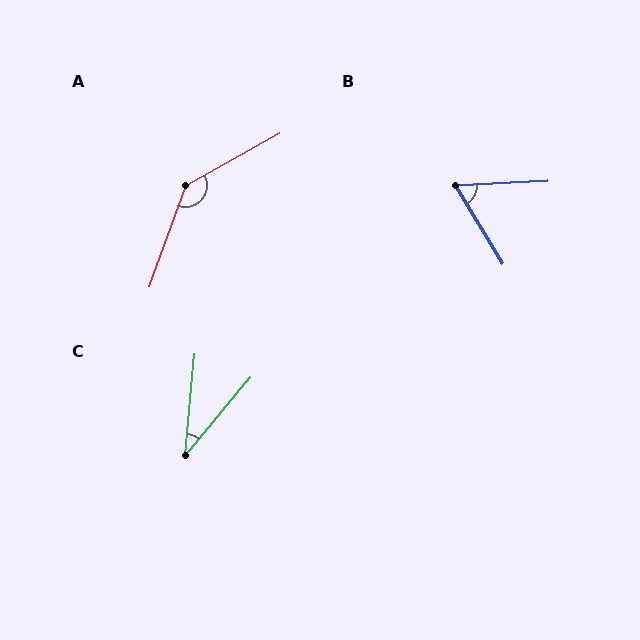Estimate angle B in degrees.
Approximately 61 degrees.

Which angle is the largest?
A, at approximately 139 degrees.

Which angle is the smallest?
C, at approximately 34 degrees.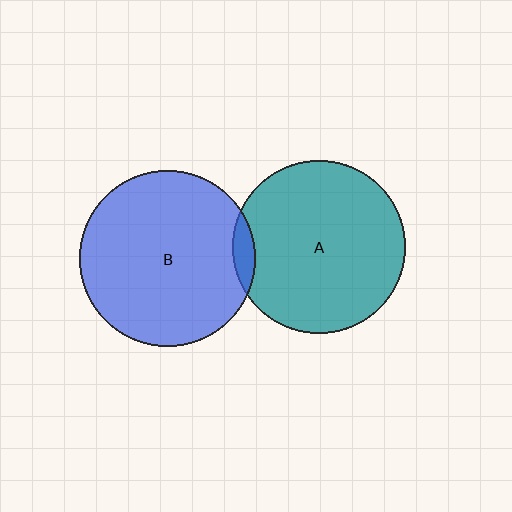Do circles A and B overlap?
Yes.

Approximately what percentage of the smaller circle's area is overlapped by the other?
Approximately 5%.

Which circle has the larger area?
Circle B (blue).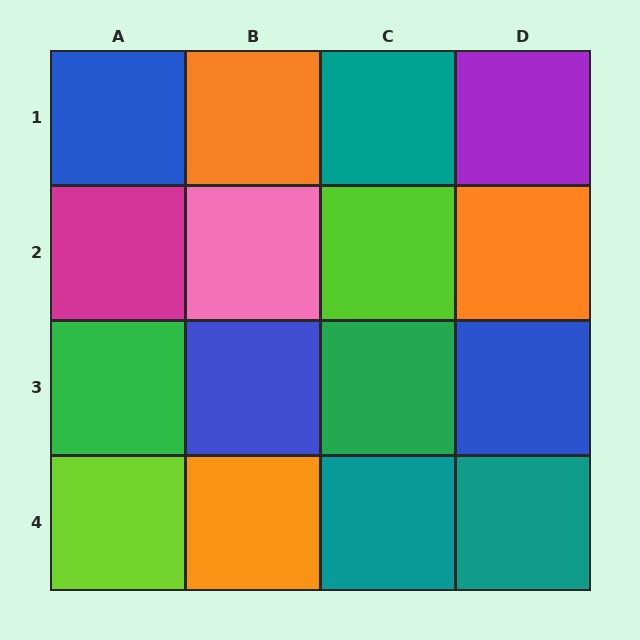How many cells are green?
2 cells are green.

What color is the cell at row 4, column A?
Lime.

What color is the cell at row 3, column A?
Green.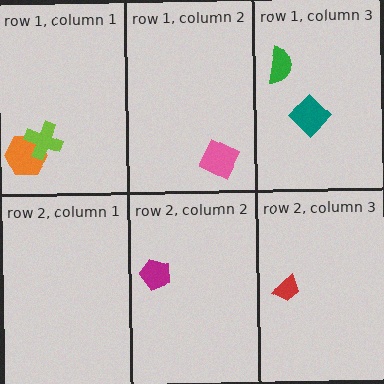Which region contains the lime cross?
The row 1, column 1 region.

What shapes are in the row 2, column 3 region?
The red trapezoid.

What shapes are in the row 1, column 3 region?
The teal diamond, the green semicircle.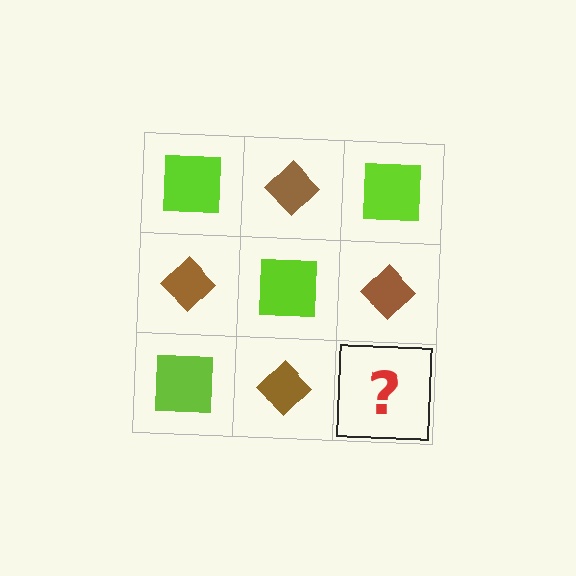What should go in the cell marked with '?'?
The missing cell should contain a lime square.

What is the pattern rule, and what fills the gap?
The rule is that it alternates lime square and brown diamond in a checkerboard pattern. The gap should be filled with a lime square.